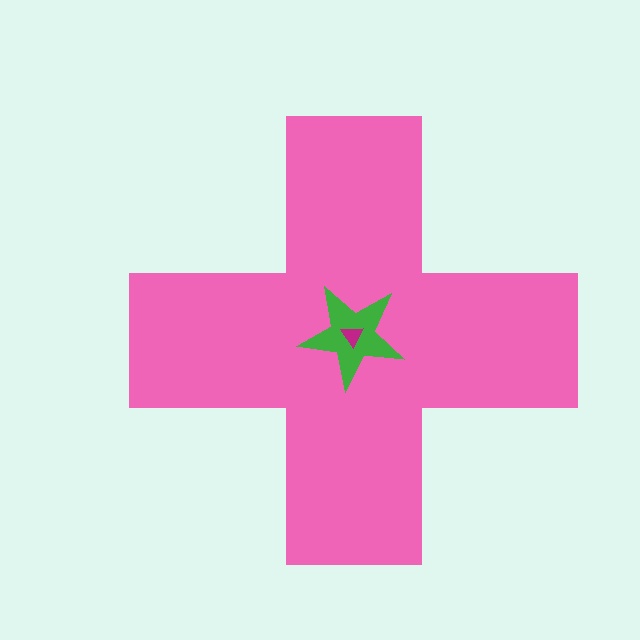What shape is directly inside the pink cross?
The green star.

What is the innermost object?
The magenta triangle.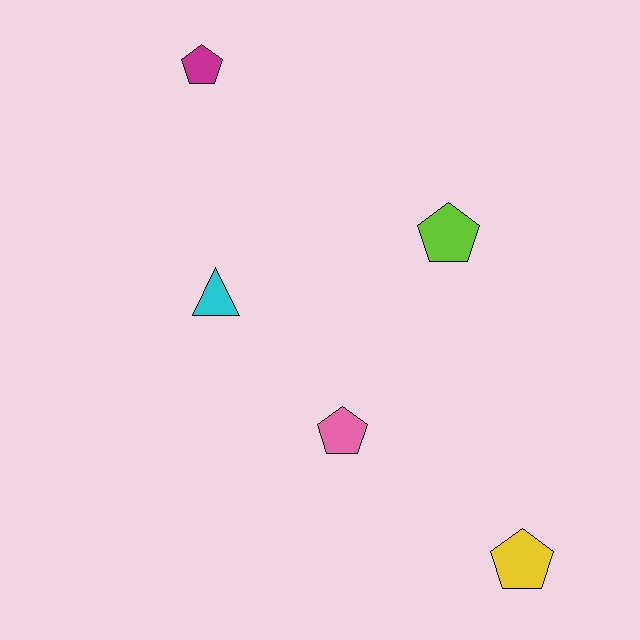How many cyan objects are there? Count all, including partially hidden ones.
There is 1 cyan object.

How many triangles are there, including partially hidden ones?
There is 1 triangle.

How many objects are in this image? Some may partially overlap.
There are 5 objects.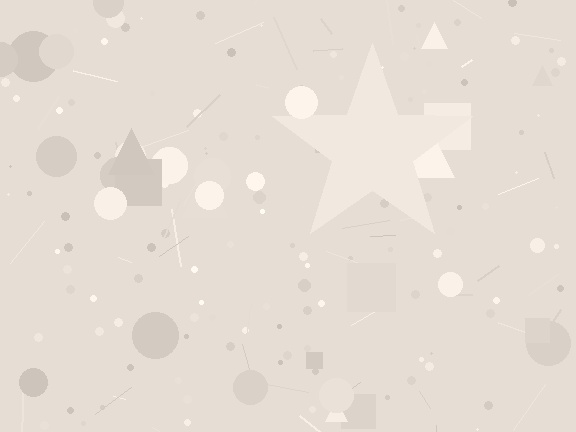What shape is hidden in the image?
A star is hidden in the image.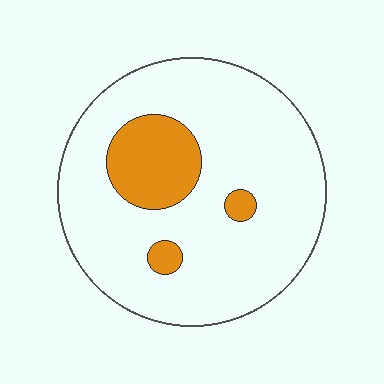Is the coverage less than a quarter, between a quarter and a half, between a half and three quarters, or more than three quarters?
Less than a quarter.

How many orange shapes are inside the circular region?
3.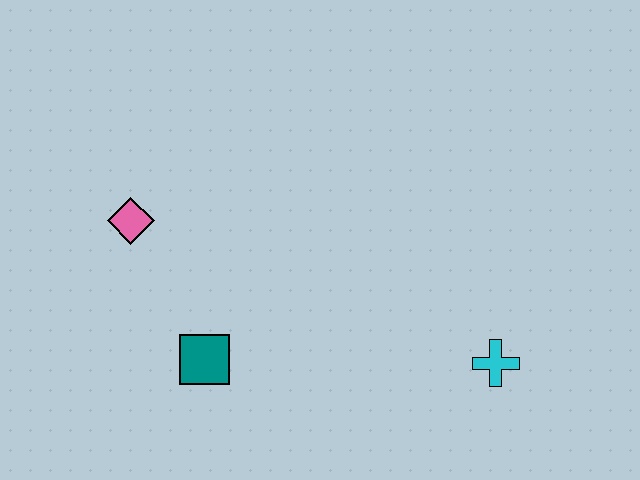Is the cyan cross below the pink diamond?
Yes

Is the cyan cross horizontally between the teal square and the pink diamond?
No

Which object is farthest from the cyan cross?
The pink diamond is farthest from the cyan cross.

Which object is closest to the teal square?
The pink diamond is closest to the teal square.